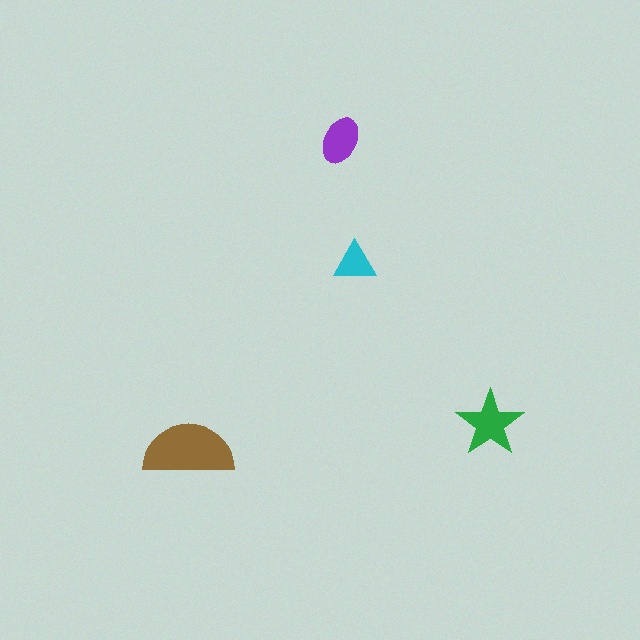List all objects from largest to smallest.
The brown semicircle, the green star, the purple ellipse, the cyan triangle.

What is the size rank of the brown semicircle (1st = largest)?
1st.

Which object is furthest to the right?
The green star is rightmost.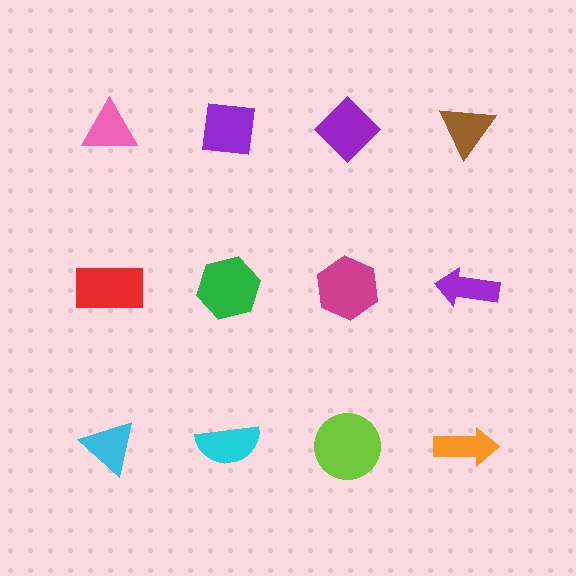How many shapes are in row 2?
4 shapes.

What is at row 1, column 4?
A brown triangle.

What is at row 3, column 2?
A cyan semicircle.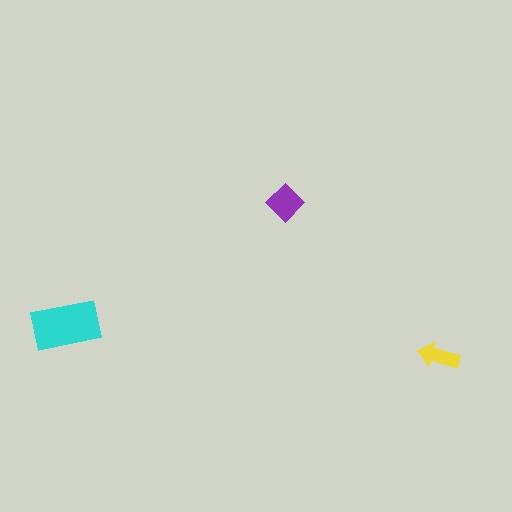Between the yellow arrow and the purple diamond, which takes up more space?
The purple diamond.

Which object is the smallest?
The yellow arrow.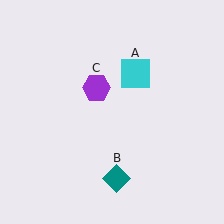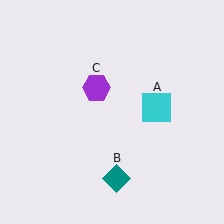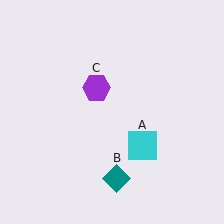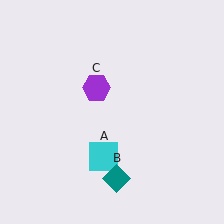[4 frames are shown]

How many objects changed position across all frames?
1 object changed position: cyan square (object A).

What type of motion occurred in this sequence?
The cyan square (object A) rotated clockwise around the center of the scene.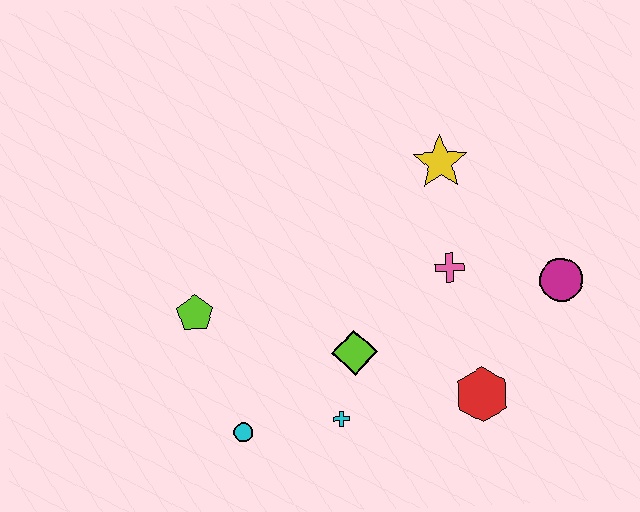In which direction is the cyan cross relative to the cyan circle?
The cyan cross is to the right of the cyan circle.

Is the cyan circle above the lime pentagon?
No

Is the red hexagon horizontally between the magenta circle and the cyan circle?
Yes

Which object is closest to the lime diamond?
The cyan cross is closest to the lime diamond.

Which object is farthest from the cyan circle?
The magenta circle is farthest from the cyan circle.